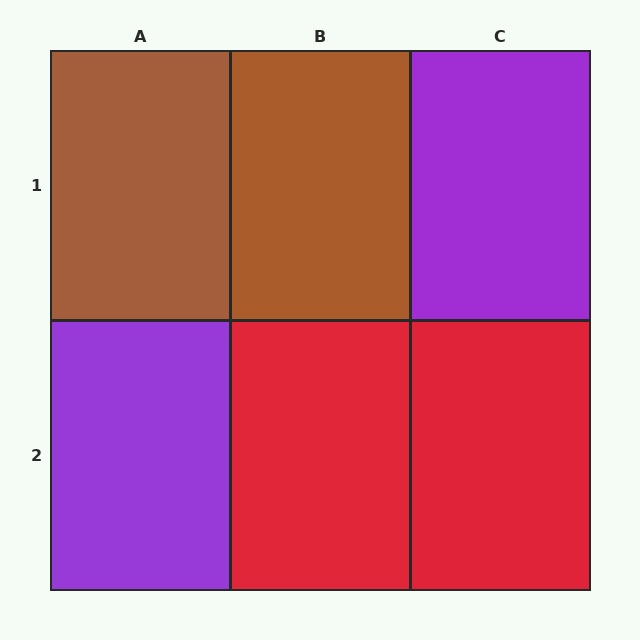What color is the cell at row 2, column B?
Red.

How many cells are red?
2 cells are red.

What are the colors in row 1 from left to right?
Brown, brown, purple.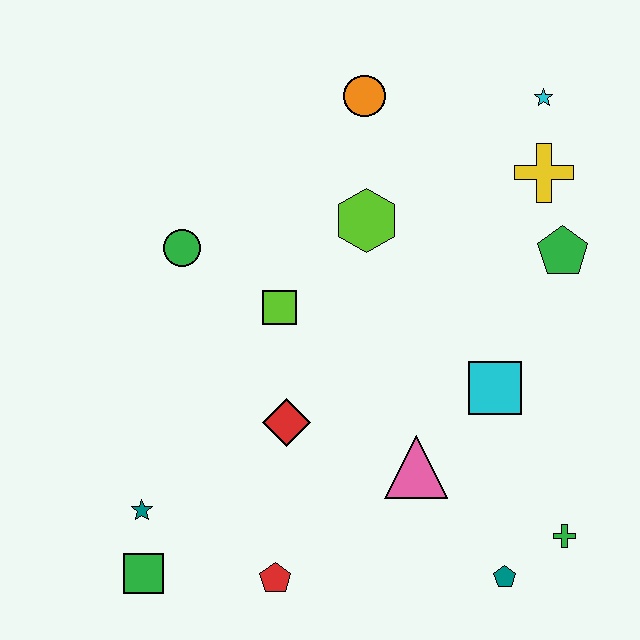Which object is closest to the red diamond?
The lime square is closest to the red diamond.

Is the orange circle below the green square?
No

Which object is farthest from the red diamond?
The cyan star is farthest from the red diamond.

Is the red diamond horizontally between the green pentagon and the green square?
Yes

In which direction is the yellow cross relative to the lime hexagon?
The yellow cross is to the right of the lime hexagon.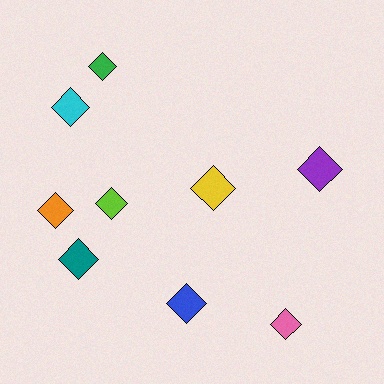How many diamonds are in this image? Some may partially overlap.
There are 9 diamonds.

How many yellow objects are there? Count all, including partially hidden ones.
There is 1 yellow object.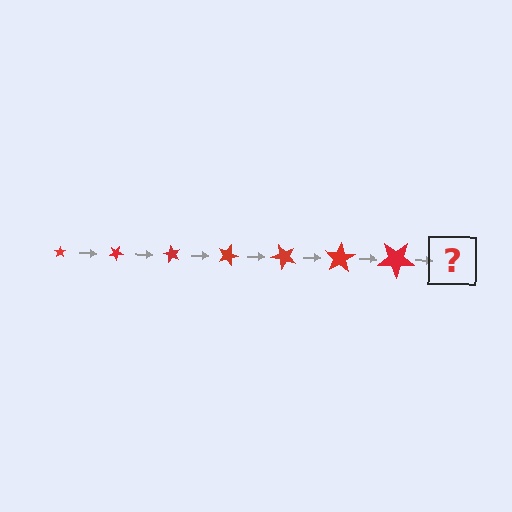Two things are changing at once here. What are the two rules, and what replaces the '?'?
The two rules are that the star grows larger each step and it rotates 30 degrees each step. The '?' should be a star, larger than the previous one and rotated 210 degrees from the start.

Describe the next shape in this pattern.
It should be a star, larger than the previous one and rotated 210 degrees from the start.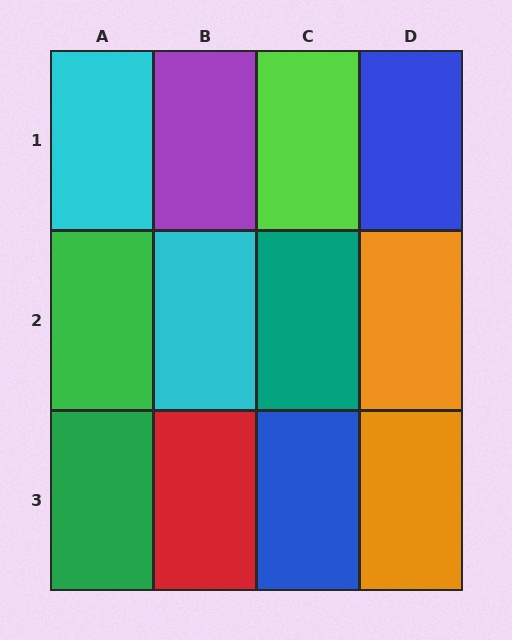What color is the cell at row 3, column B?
Red.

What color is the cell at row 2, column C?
Teal.